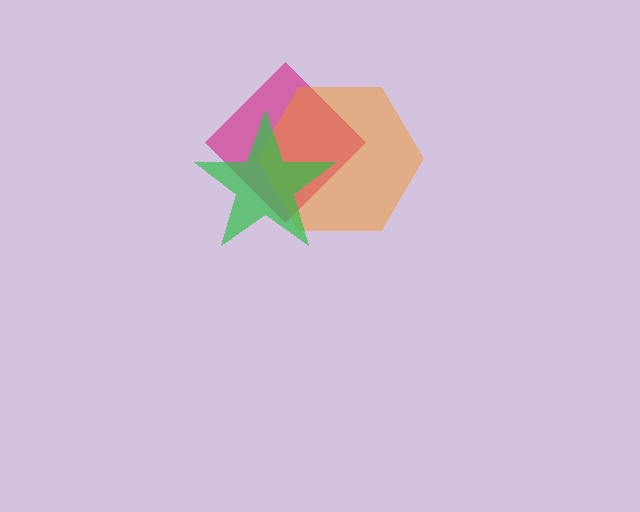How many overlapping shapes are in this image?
There are 3 overlapping shapes in the image.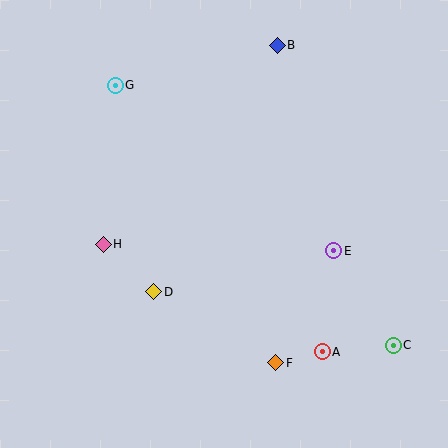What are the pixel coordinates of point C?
Point C is at (393, 345).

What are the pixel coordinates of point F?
Point F is at (276, 363).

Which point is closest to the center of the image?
Point D at (154, 292) is closest to the center.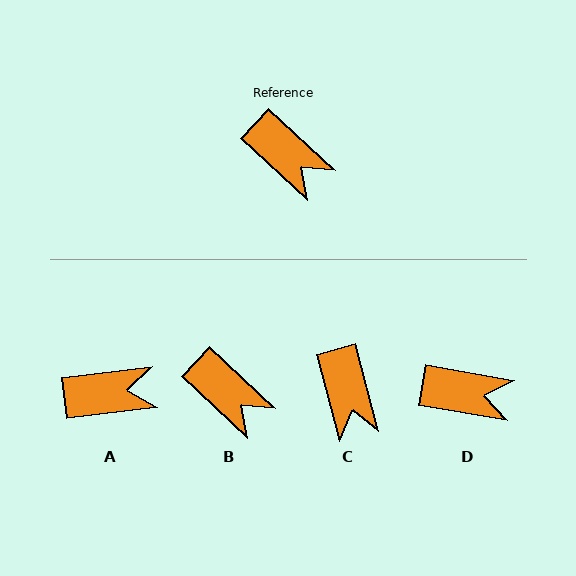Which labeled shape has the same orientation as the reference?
B.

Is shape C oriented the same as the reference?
No, it is off by about 32 degrees.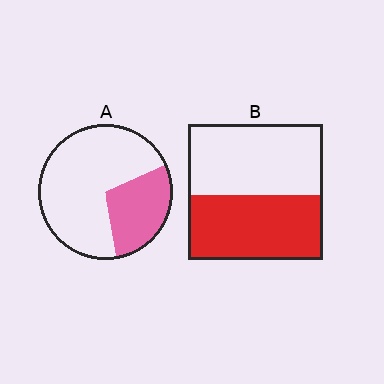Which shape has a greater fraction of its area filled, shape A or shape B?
Shape B.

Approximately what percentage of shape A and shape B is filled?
A is approximately 30% and B is approximately 50%.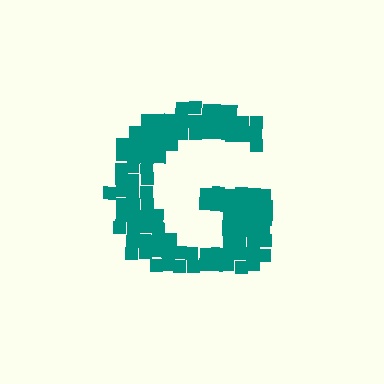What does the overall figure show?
The overall figure shows the letter G.